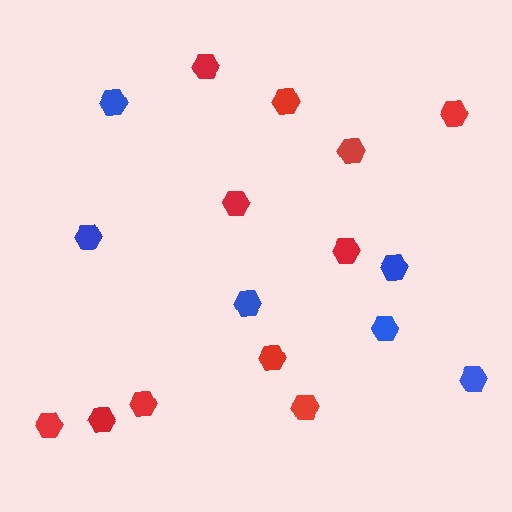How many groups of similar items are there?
There are 2 groups: one group of blue hexagons (6) and one group of red hexagons (11).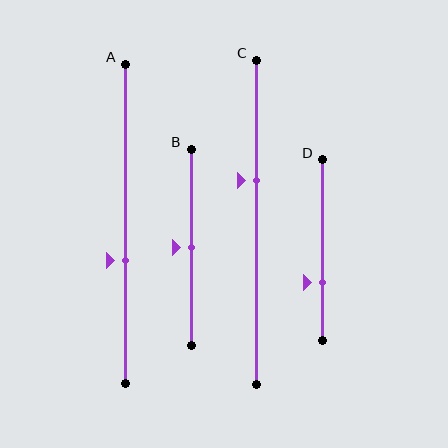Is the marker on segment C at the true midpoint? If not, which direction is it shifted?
No, the marker on segment C is shifted upward by about 13% of the segment length.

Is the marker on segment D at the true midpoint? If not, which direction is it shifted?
No, the marker on segment D is shifted downward by about 18% of the segment length.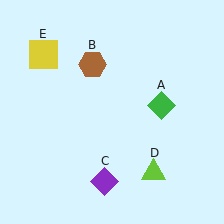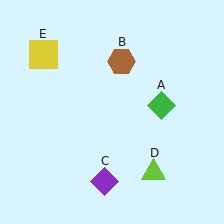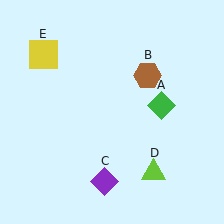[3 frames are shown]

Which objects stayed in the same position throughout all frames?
Green diamond (object A) and purple diamond (object C) and lime triangle (object D) and yellow square (object E) remained stationary.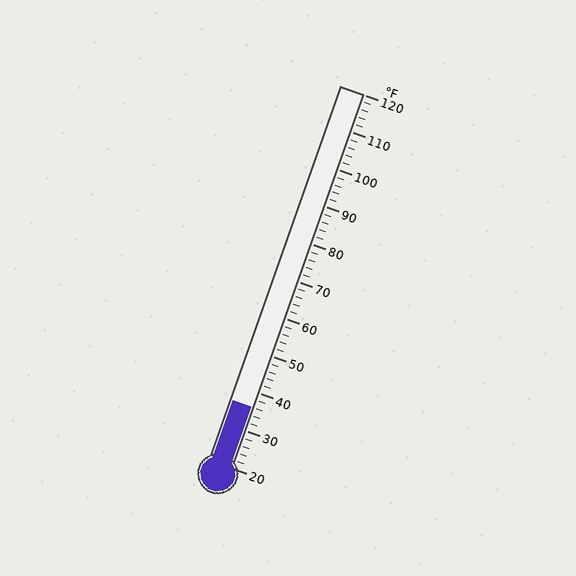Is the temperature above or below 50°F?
The temperature is below 50°F.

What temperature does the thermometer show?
The thermometer shows approximately 36°F.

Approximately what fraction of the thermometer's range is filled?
The thermometer is filled to approximately 15% of its range.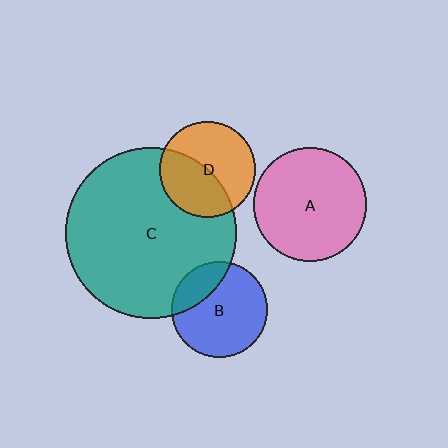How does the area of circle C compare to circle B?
Approximately 3.1 times.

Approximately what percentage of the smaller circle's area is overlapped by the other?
Approximately 25%.